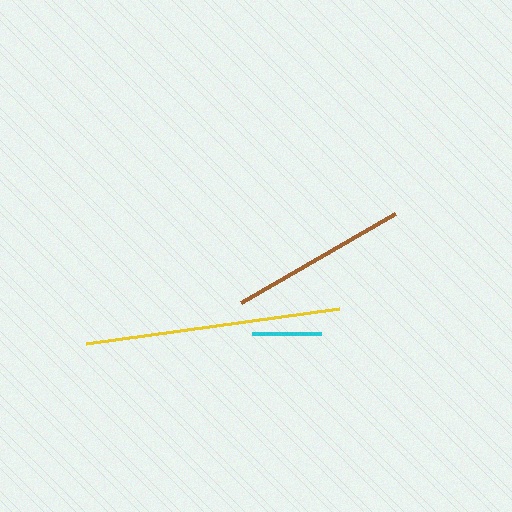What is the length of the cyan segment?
The cyan segment is approximately 69 pixels long.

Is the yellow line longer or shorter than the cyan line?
The yellow line is longer than the cyan line.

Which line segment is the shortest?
The cyan line is the shortest at approximately 69 pixels.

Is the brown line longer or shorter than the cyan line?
The brown line is longer than the cyan line.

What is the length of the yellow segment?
The yellow segment is approximately 255 pixels long.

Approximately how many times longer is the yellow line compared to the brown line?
The yellow line is approximately 1.4 times the length of the brown line.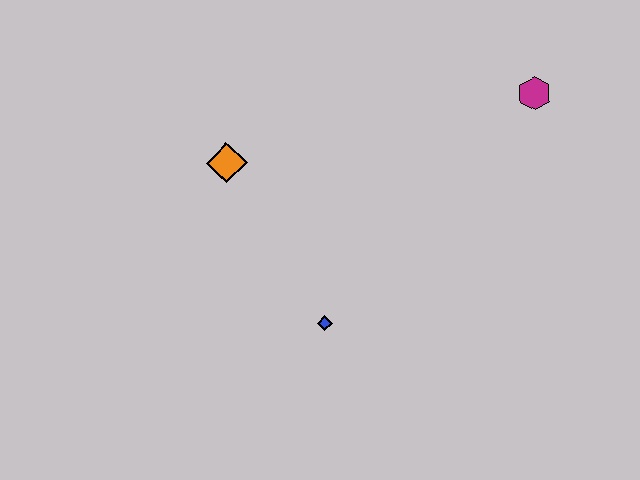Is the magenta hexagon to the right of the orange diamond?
Yes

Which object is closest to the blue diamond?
The orange diamond is closest to the blue diamond.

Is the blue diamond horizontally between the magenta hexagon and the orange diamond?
Yes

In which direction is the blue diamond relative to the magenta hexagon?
The blue diamond is below the magenta hexagon.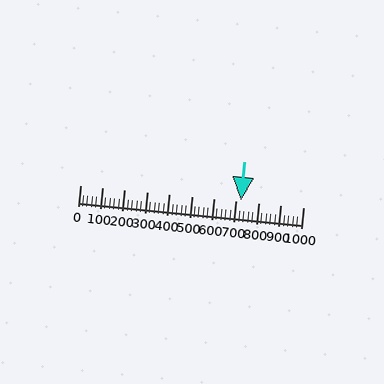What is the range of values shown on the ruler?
The ruler shows values from 0 to 1000.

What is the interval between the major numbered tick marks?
The major tick marks are spaced 100 units apart.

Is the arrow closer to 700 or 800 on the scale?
The arrow is closer to 700.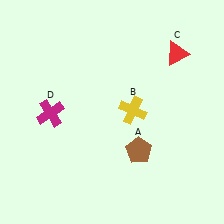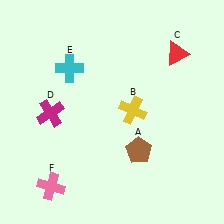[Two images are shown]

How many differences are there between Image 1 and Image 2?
There are 2 differences between the two images.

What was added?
A cyan cross (E), a pink cross (F) were added in Image 2.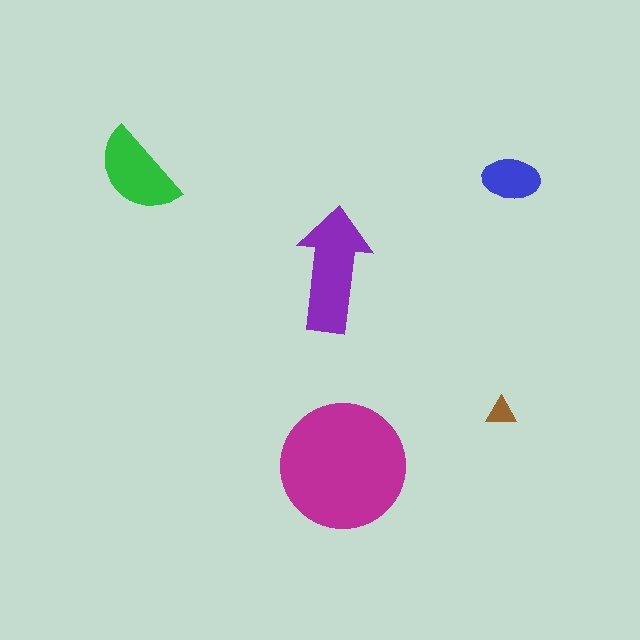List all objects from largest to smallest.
The magenta circle, the purple arrow, the green semicircle, the blue ellipse, the brown triangle.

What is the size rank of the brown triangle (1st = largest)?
5th.